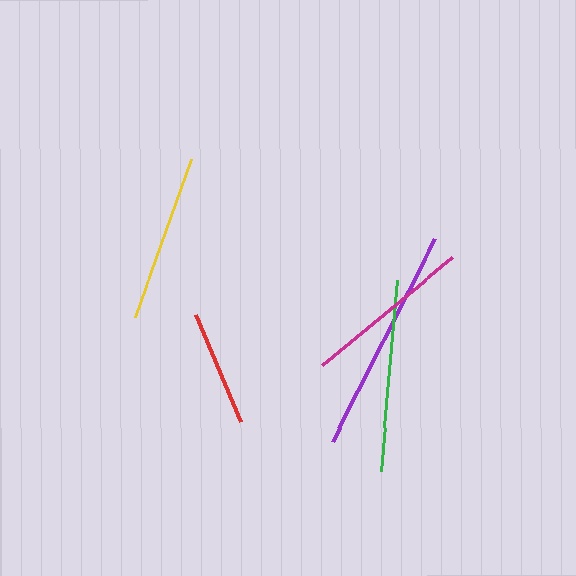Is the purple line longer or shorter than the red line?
The purple line is longer than the red line.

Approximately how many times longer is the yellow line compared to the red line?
The yellow line is approximately 1.4 times the length of the red line.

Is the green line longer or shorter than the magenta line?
The green line is longer than the magenta line.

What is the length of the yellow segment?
The yellow segment is approximately 167 pixels long.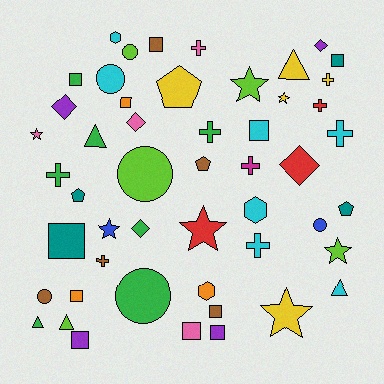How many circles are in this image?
There are 6 circles.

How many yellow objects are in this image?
There are 5 yellow objects.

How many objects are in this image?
There are 50 objects.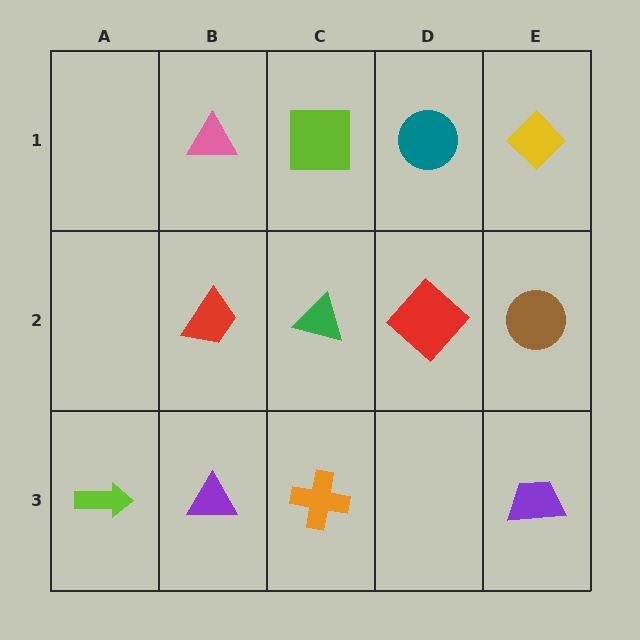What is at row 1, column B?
A pink triangle.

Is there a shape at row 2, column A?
No, that cell is empty.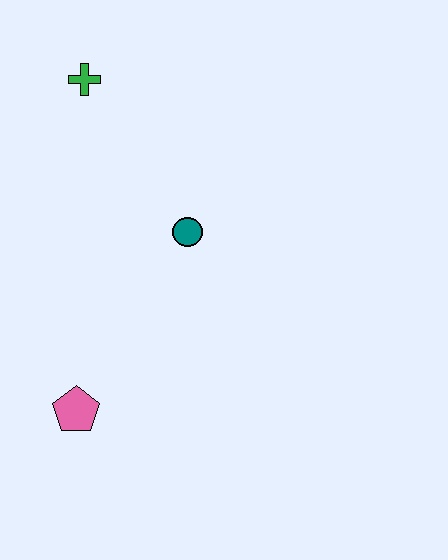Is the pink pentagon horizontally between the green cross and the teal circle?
No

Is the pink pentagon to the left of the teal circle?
Yes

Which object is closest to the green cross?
The teal circle is closest to the green cross.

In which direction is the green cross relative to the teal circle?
The green cross is above the teal circle.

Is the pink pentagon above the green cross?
No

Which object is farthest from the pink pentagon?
The green cross is farthest from the pink pentagon.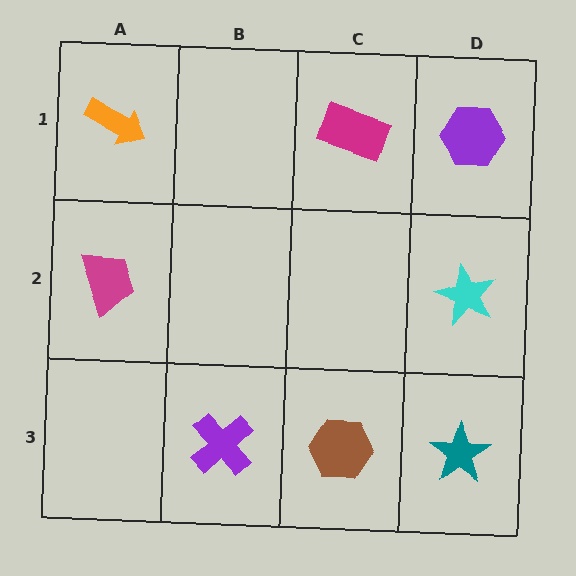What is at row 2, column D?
A cyan star.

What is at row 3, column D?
A teal star.